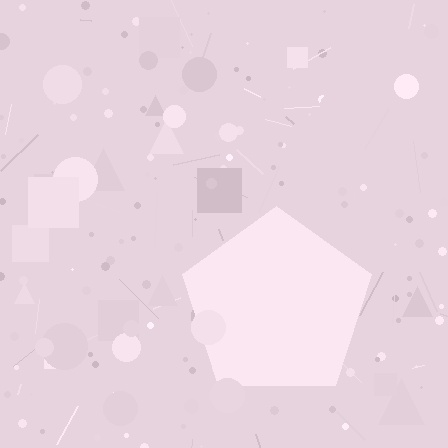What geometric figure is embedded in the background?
A pentagon is embedded in the background.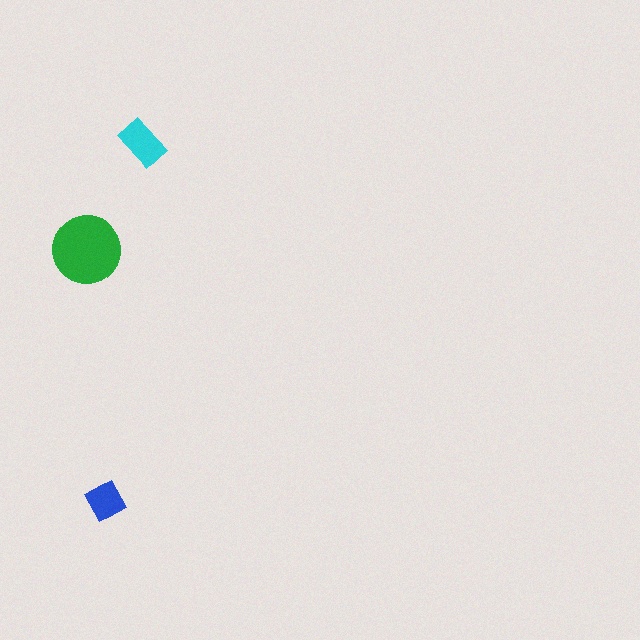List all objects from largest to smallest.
The green circle, the cyan rectangle, the blue diamond.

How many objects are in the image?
There are 3 objects in the image.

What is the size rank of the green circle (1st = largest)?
1st.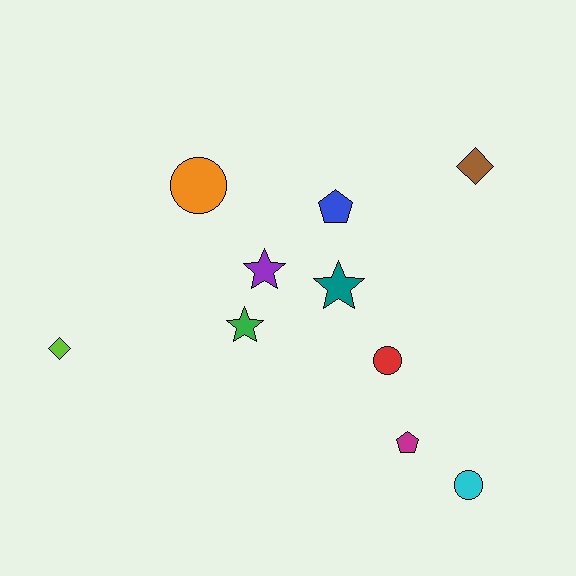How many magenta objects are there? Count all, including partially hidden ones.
There is 1 magenta object.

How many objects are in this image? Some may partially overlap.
There are 10 objects.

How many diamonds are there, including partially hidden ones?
There are 2 diamonds.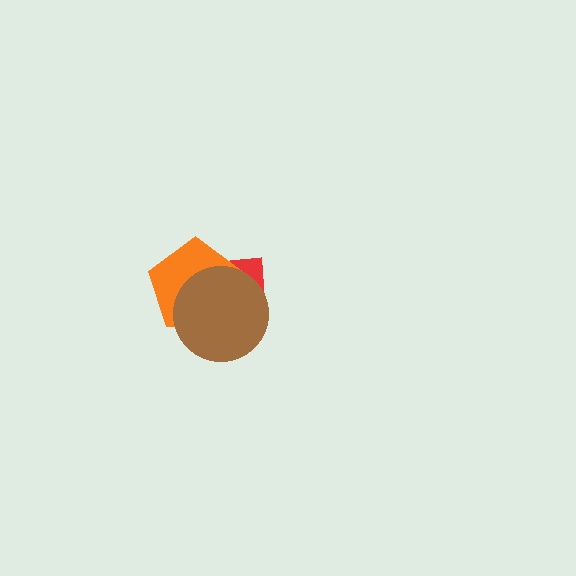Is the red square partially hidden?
Yes, it is partially covered by another shape.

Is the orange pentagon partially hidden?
Yes, it is partially covered by another shape.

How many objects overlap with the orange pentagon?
2 objects overlap with the orange pentagon.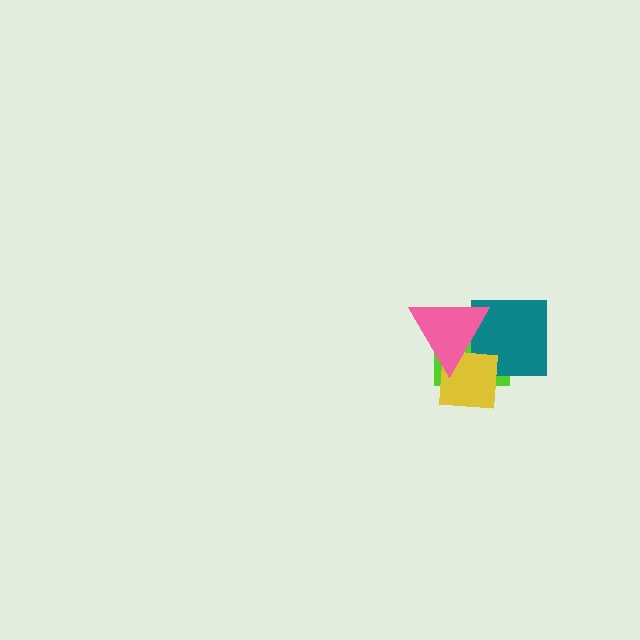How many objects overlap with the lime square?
3 objects overlap with the lime square.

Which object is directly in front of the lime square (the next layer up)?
The teal square is directly in front of the lime square.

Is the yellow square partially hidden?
Yes, it is partially covered by another shape.